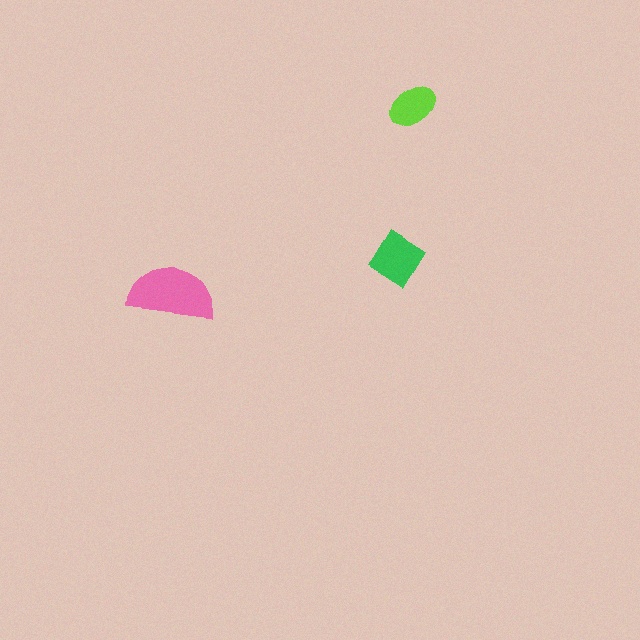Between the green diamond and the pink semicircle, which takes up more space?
The pink semicircle.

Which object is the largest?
The pink semicircle.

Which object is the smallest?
The lime ellipse.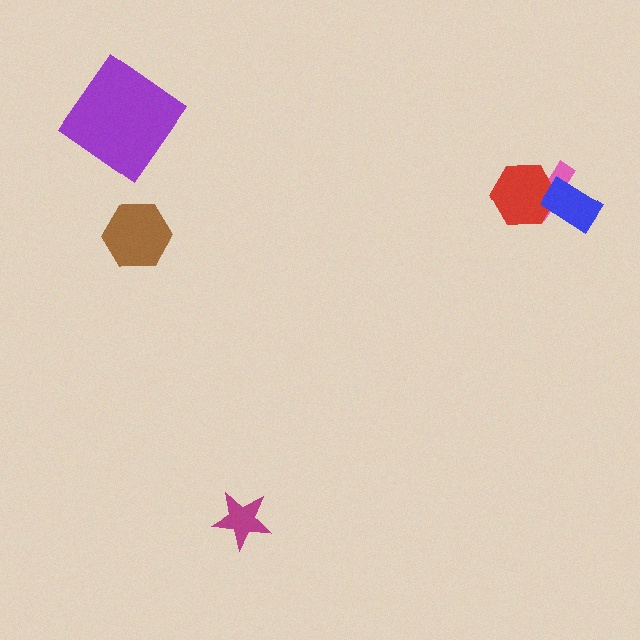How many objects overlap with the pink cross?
2 objects overlap with the pink cross.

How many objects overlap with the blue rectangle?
2 objects overlap with the blue rectangle.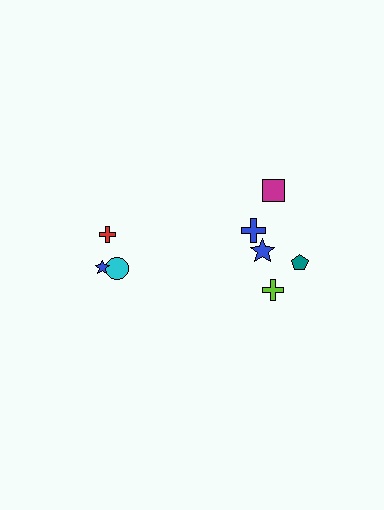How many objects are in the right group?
There are 5 objects.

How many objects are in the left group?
There are 3 objects.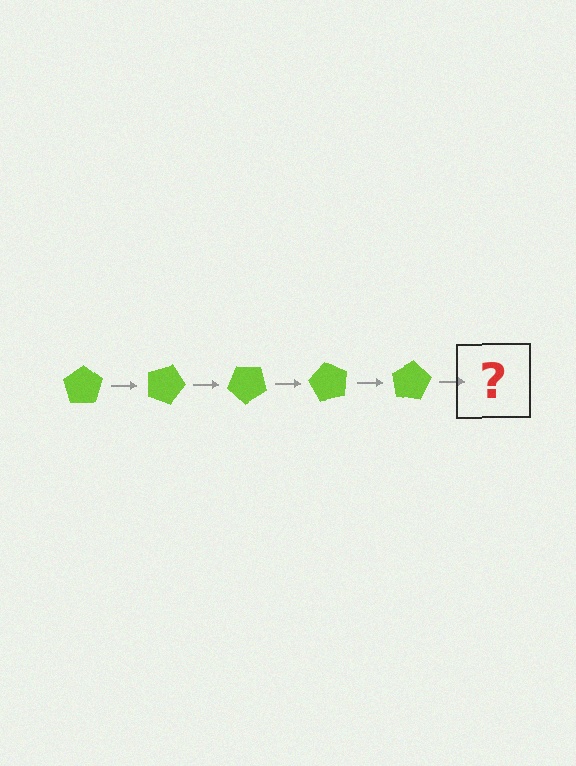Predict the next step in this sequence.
The next step is a lime pentagon rotated 100 degrees.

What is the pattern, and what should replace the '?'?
The pattern is that the pentagon rotates 20 degrees each step. The '?' should be a lime pentagon rotated 100 degrees.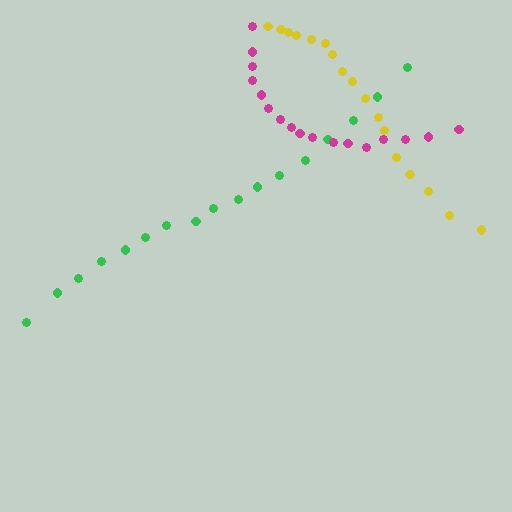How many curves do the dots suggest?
There are 3 distinct paths.